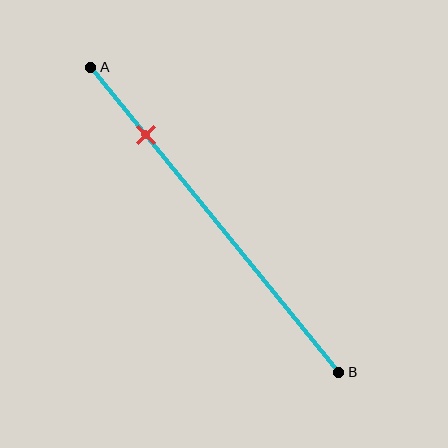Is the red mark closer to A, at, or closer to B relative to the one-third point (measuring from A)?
The red mark is closer to point A than the one-third point of segment AB.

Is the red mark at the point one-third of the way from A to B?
No, the mark is at about 20% from A, not at the 33% one-third point.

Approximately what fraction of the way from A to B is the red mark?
The red mark is approximately 20% of the way from A to B.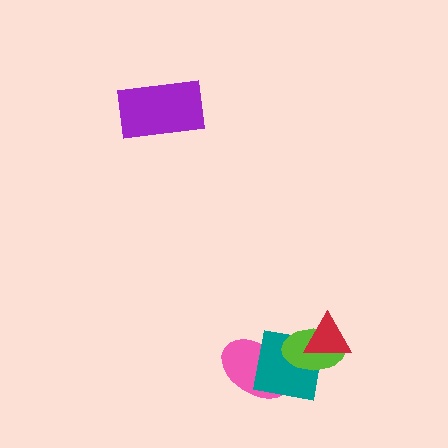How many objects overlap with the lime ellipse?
3 objects overlap with the lime ellipse.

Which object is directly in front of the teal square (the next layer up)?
The lime ellipse is directly in front of the teal square.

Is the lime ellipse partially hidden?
Yes, it is partially covered by another shape.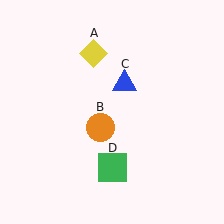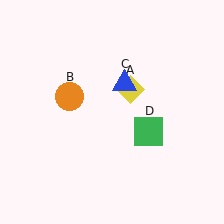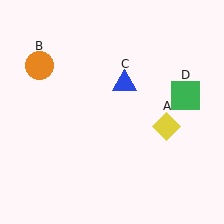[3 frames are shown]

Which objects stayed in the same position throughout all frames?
Blue triangle (object C) remained stationary.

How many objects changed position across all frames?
3 objects changed position: yellow diamond (object A), orange circle (object B), green square (object D).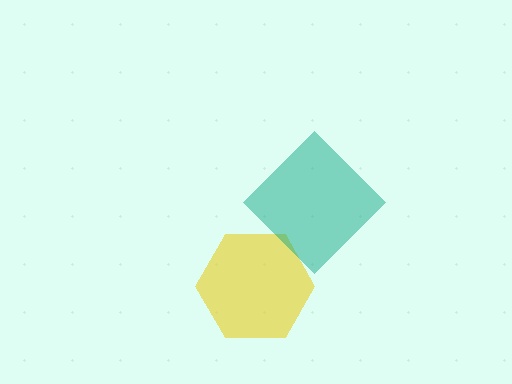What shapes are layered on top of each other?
The layered shapes are: a yellow hexagon, a teal diamond.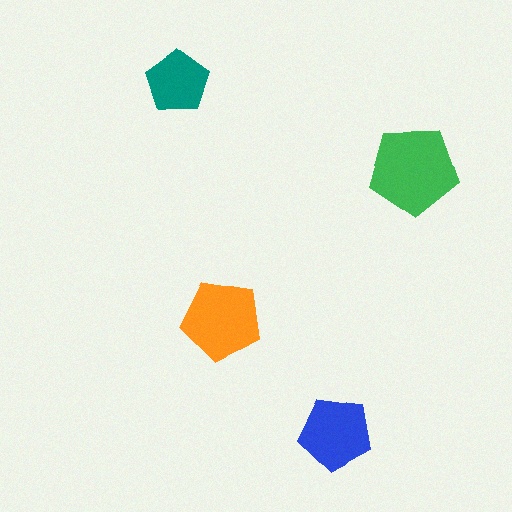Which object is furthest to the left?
The teal pentagon is leftmost.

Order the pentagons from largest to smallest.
the green one, the orange one, the blue one, the teal one.